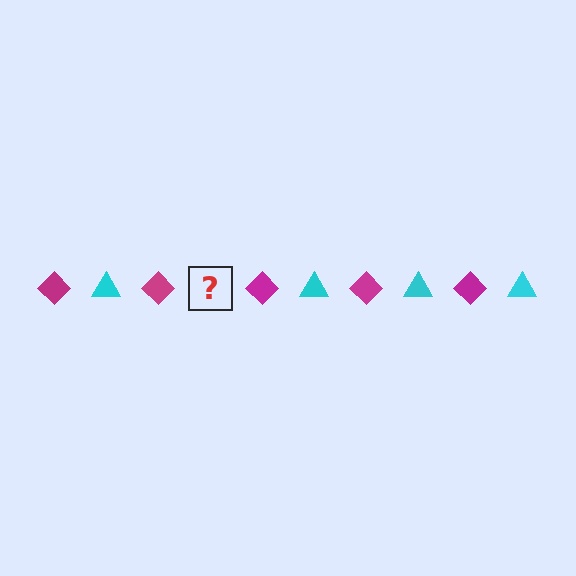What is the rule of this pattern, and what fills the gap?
The rule is that the pattern alternates between magenta diamond and cyan triangle. The gap should be filled with a cyan triangle.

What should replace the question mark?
The question mark should be replaced with a cyan triangle.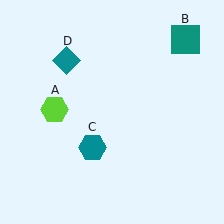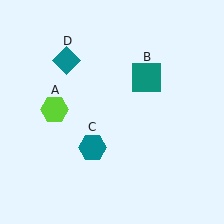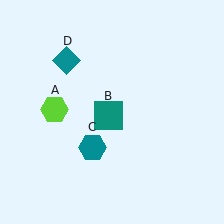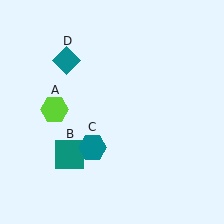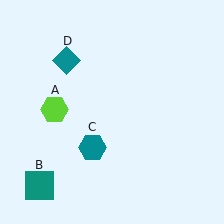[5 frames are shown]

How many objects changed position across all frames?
1 object changed position: teal square (object B).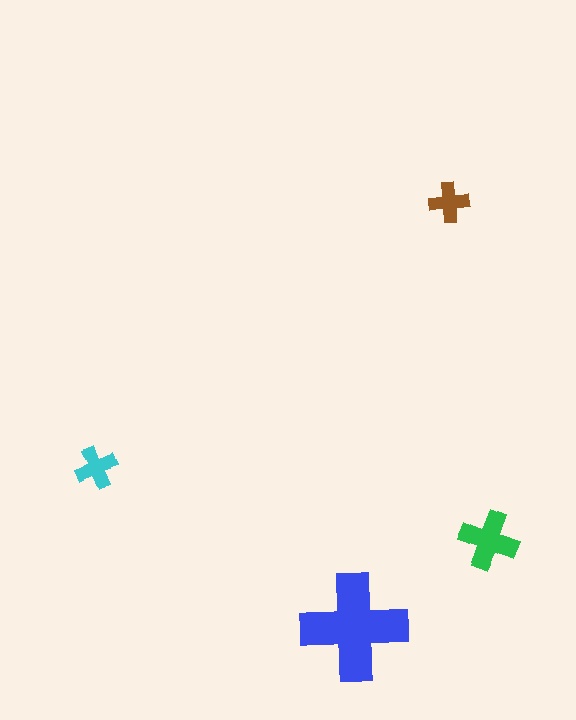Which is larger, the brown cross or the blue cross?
The blue one.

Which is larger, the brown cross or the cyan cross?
The cyan one.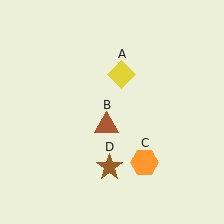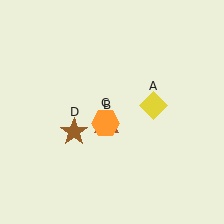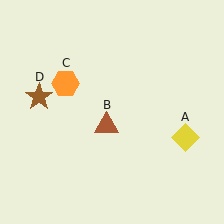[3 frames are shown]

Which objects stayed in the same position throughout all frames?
Brown triangle (object B) remained stationary.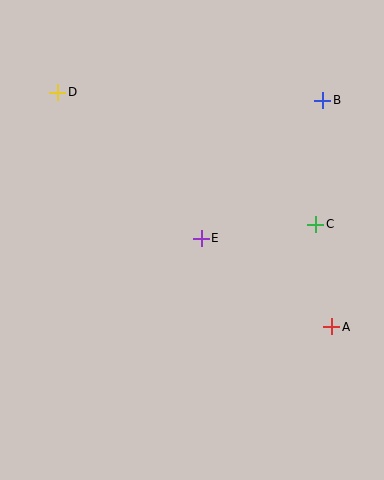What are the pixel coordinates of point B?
Point B is at (323, 100).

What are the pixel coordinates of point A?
Point A is at (332, 327).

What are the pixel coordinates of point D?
Point D is at (58, 92).